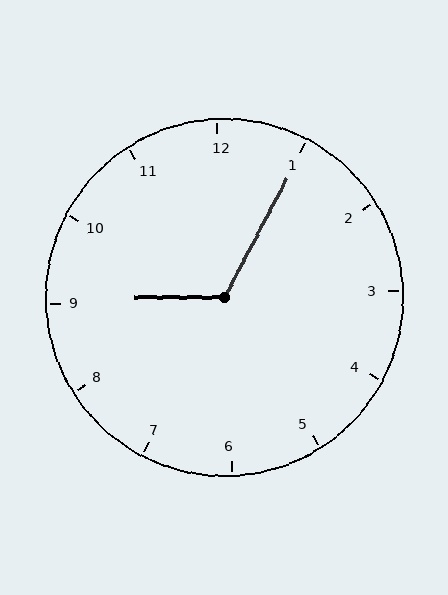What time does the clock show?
9:05.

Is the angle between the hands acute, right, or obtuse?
It is obtuse.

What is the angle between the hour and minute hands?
Approximately 118 degrees.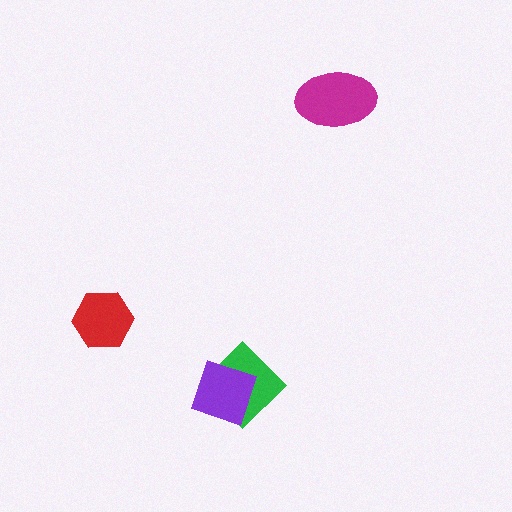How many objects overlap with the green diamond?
1 object overlaps with the green diamond.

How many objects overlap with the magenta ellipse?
0 objects overlap with the magenta ellipse.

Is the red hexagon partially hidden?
No, no other shape covers it.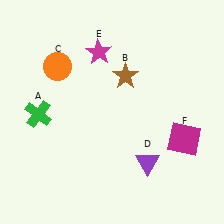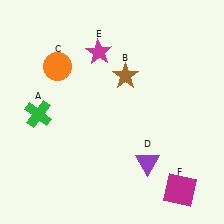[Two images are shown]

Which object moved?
The magenta square (F) moved down.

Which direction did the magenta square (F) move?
The magenta square (F) moved down.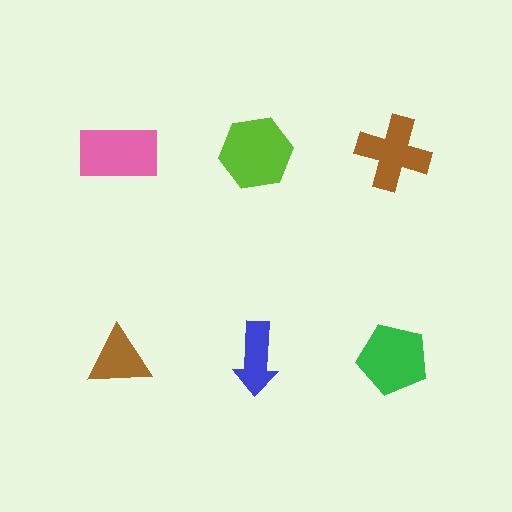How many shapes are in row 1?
3 shapes.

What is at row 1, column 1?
A pink rectangle.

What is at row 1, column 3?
A brown cross.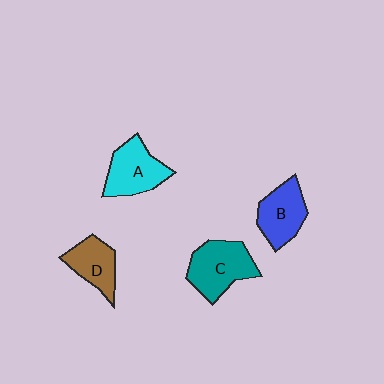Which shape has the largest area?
Shape C (teal).